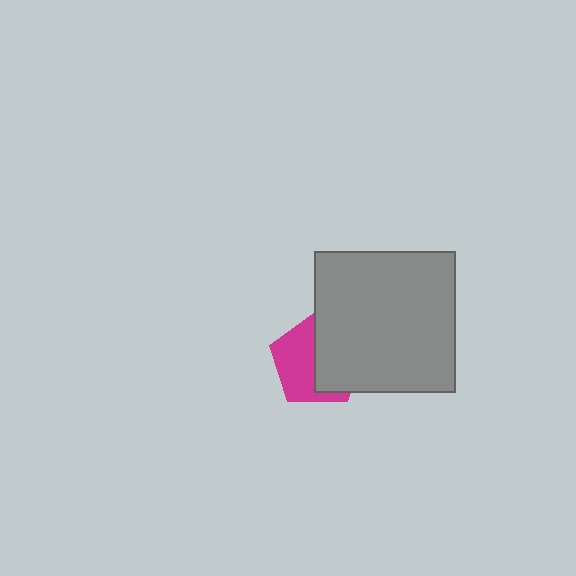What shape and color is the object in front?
The object in front is a gray square.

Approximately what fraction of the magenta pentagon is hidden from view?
Roughly 51% of the magenta pentagon is hidden behind the gray square.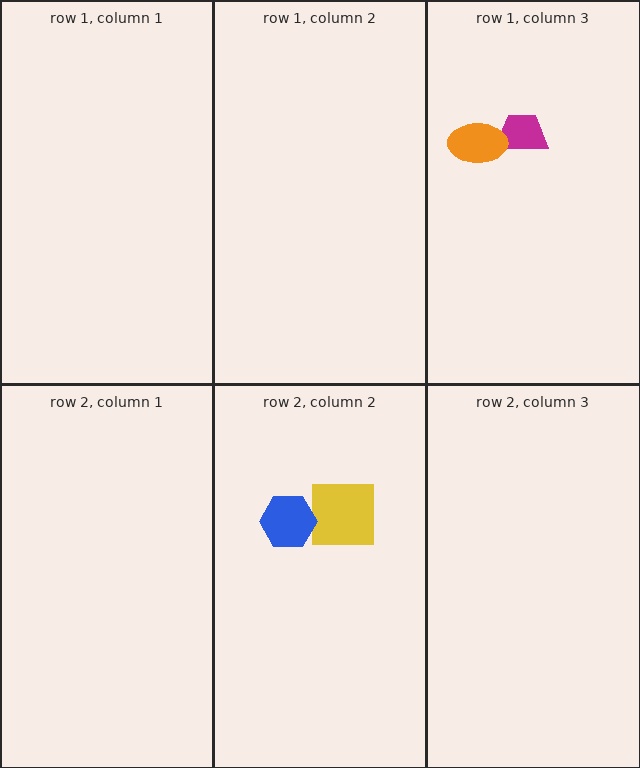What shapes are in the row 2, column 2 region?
The yellow square, the blue hexagon.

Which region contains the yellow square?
The row 2, column 2 region.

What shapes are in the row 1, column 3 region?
The magenta trapezoid, the orange ellipse.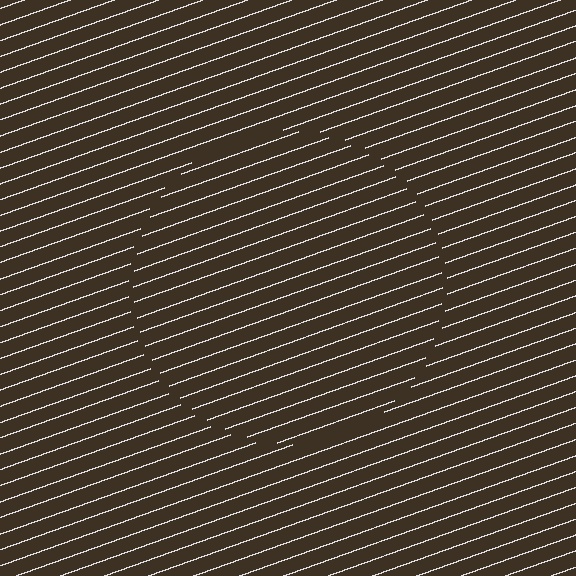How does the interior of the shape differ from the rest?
The interior of the shape contains the same grating, shifted by half a period — the contour is defined by the phase discontinuity where line-ends from the inner and outer gratings abut.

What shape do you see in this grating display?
An illusory circle. The interior of the shape contains the same grating, shifted by half a period — the contour is defined by the phase discontinuity where line-ends from the inner and outer gratings abut.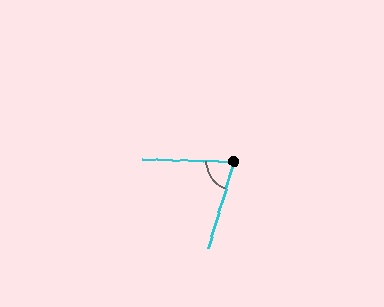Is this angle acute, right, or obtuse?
It is acute.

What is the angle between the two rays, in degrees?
Approximately 76 degrees.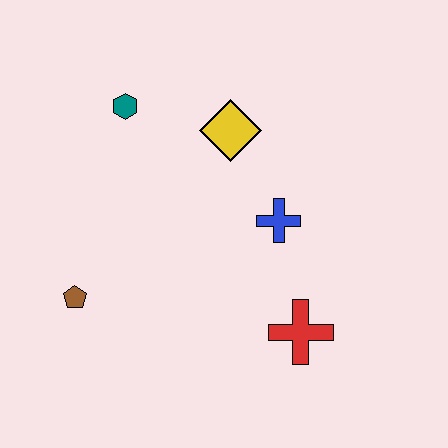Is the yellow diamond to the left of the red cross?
Yes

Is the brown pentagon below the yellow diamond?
Yes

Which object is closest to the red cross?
The blue cross is closest to the red cross.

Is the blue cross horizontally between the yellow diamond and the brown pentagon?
No